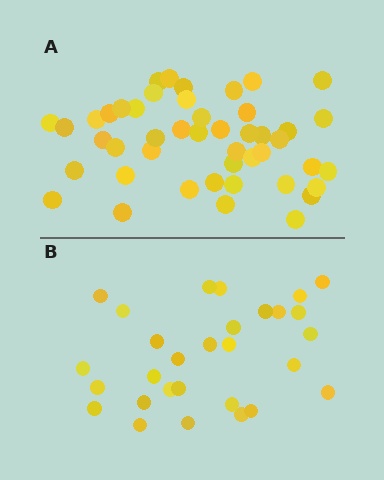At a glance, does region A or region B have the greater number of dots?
Region A (the top region) has more dots.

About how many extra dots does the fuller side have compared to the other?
Region A has approximately 15 more dots than region B.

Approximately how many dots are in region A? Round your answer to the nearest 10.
About 50 dots. (The exact count is 46, which rounds to 50.)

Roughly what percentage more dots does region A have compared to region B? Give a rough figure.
About 60% more.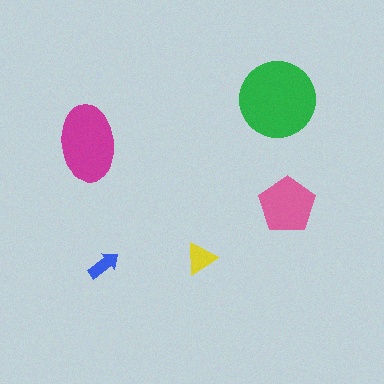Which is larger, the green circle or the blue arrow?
The green circle.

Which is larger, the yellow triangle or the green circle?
The green circle.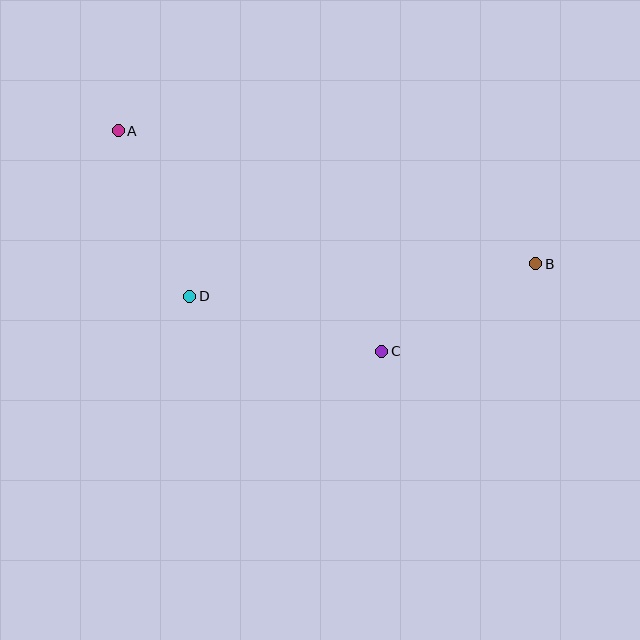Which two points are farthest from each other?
Points A and B are farthest from each other.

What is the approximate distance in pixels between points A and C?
The distance between A and C is approximately 344 pixels.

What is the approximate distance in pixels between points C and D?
The distance between C and D is approximately 200 pixels.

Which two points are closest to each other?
Points B and C are closest to each other.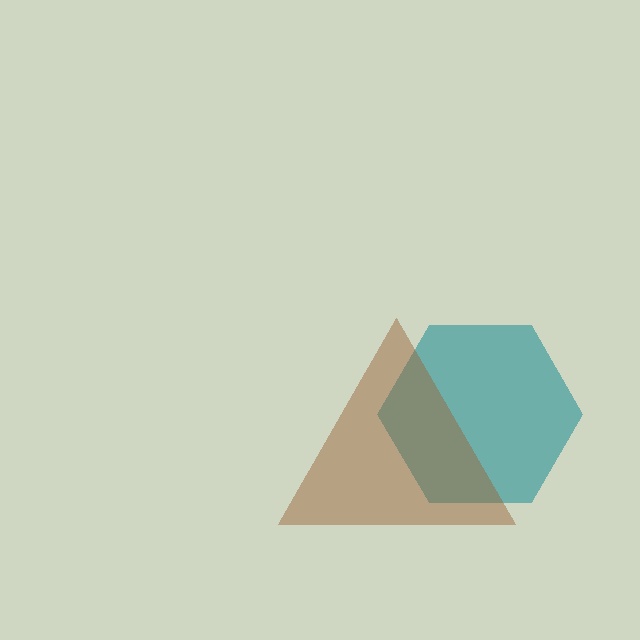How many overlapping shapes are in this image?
There are 2 overlapping shapes in the image.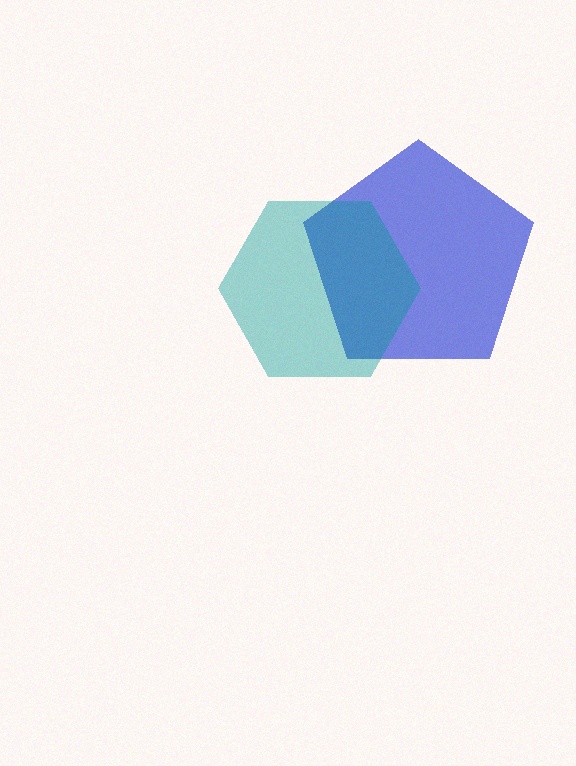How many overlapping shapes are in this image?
There are 2 overlapping shapes in the image.